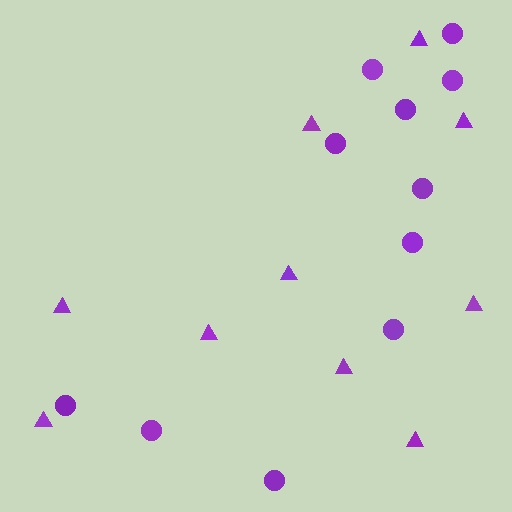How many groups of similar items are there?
There are 2 groups: one group of circles (11) and one group of triangles (10).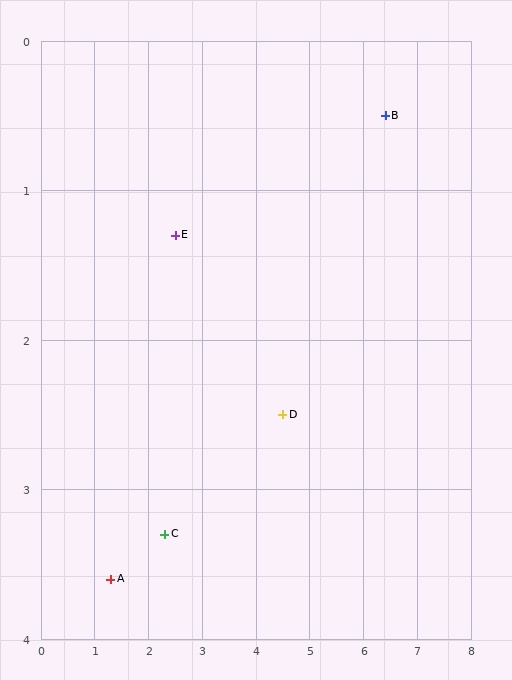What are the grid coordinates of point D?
Point D is at approximately (4.5, 2.5).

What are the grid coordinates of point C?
Point C is at approximately (2.3, 3.3).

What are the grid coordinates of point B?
Point B is at approximately (6.4, 0.5).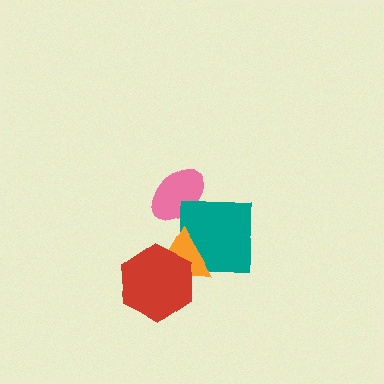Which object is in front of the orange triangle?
The red hexagon is in front of the orange triangle.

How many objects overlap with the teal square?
3 objects overlap with the teal square.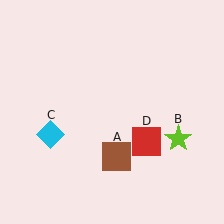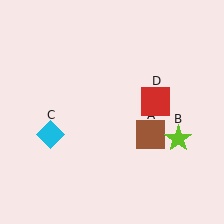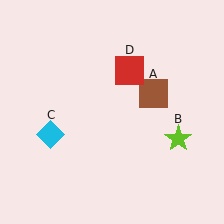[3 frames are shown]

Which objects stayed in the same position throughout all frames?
Lime star (object B) and cyan diamond (object C) remained stationary.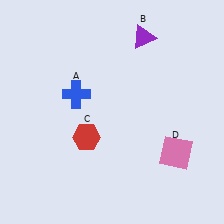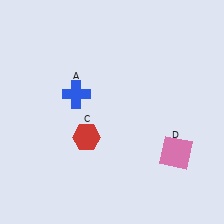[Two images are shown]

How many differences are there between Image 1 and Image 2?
There is 1 difference between the two images.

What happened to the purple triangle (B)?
The purple triangle (B) was removed in Image 2. It was in the top-right area of Image 1.